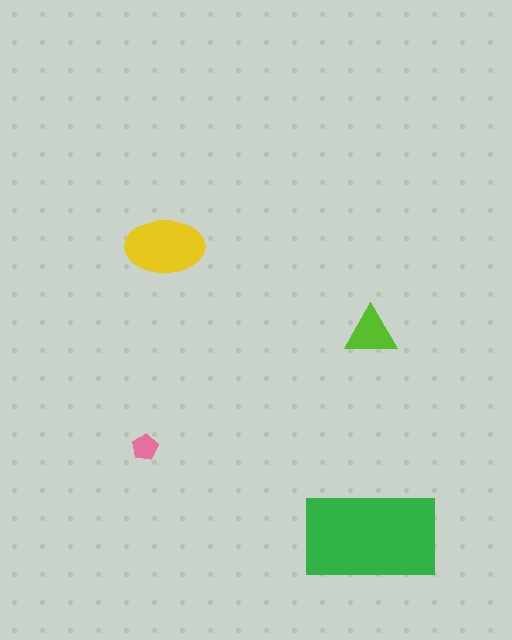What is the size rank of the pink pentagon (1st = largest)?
4th.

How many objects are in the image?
There are 4 objects in the image.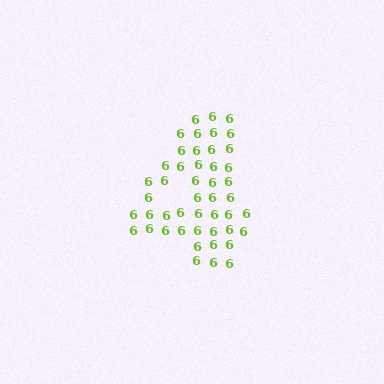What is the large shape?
The large shape is the digit 4.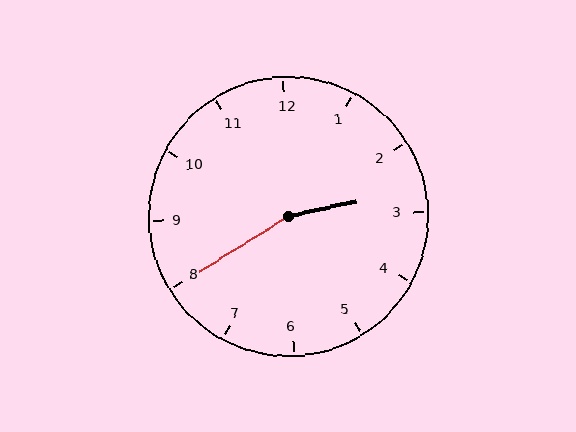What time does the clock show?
2:40.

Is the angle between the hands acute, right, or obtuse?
It is obtuse.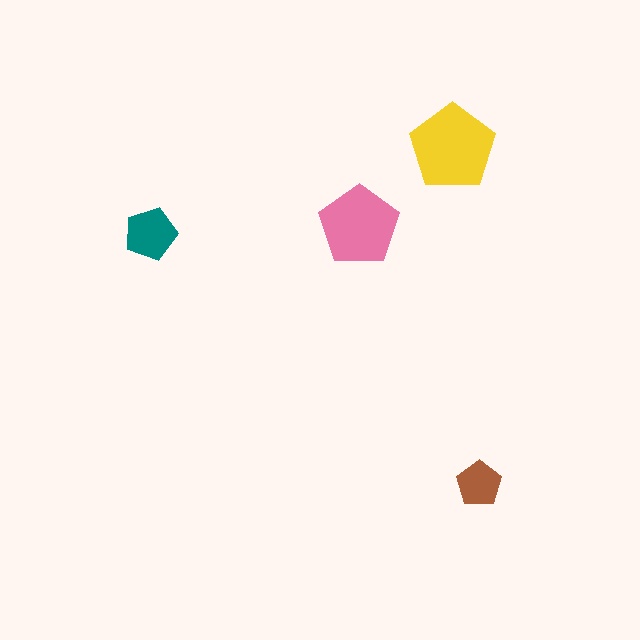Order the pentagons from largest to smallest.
the yellow one, the pink one, the teal one, the brown one.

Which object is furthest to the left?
The teal pentagon is leftmost.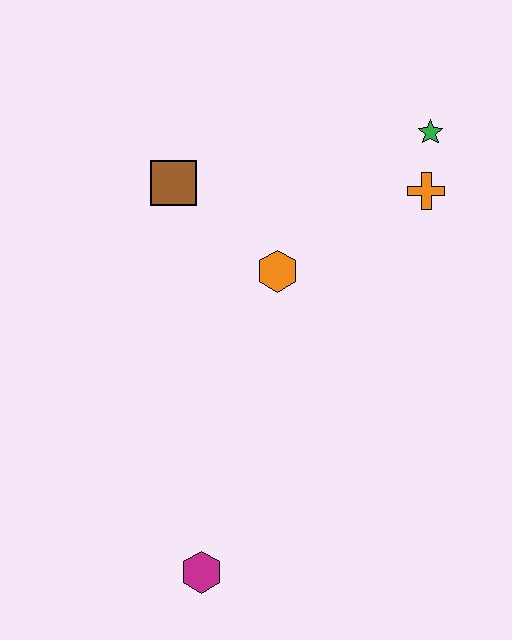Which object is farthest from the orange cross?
The magenta hexagon is farthest from the orange cross.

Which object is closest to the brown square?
The orange hexagon is closest to the brown square.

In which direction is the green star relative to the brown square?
The green star is to the right of the brown square.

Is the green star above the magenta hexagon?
Yes